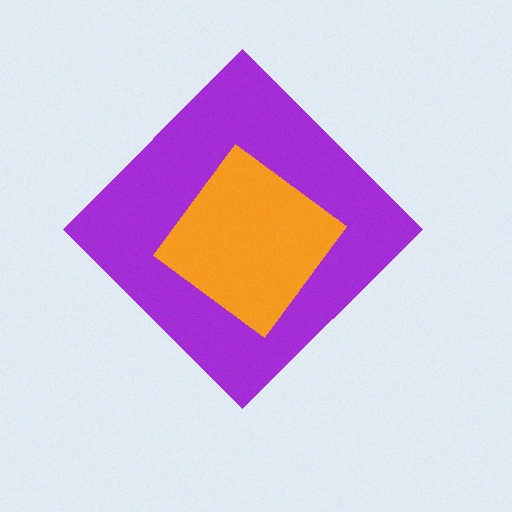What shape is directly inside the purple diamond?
The orange diamond.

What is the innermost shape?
The orange diamond.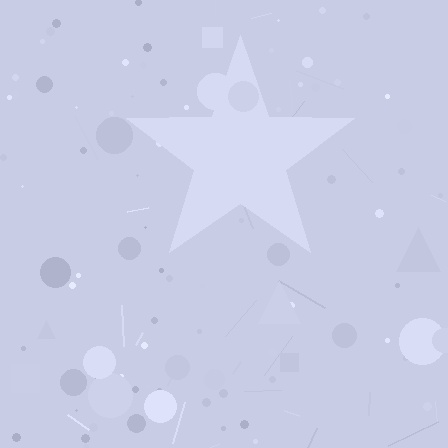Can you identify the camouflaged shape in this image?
The camouflaged shape is a star.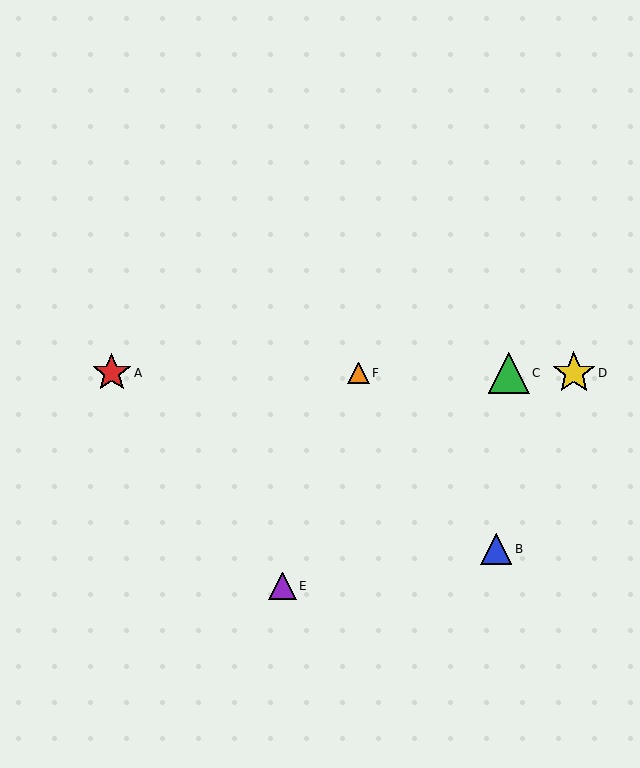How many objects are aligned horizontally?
4 objects (A, C, D, F) are aligned horizontally.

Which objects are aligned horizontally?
Objects A, C, D, F are aligned horizontally.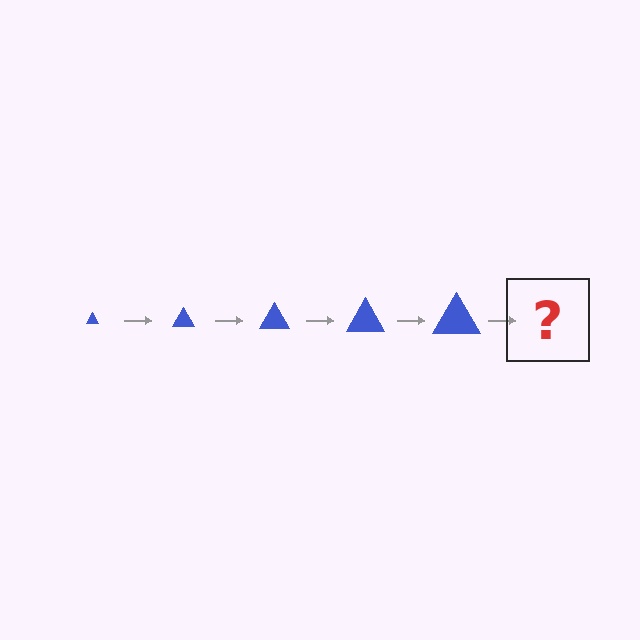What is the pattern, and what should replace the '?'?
The pattern is that the triangle gets progressively larger each step. The '?' should be a blue triangle, larger than the previous one.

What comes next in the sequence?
The next element should be a blue triangle, larger than the previous one.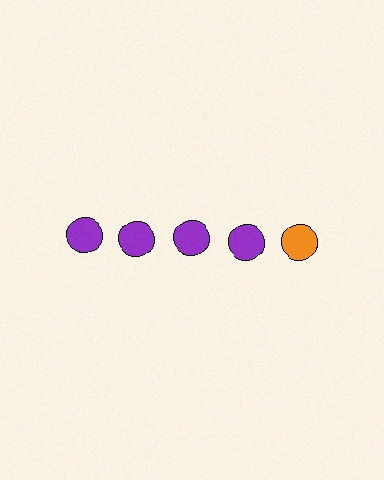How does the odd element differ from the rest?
It has a different color: orange instead of purple.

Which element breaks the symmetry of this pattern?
The orange circle in the top row, rightmost column breaks the symmetry. All other shapes are purple circles.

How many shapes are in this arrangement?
There are 5 shapes arranged in a grid pattern.